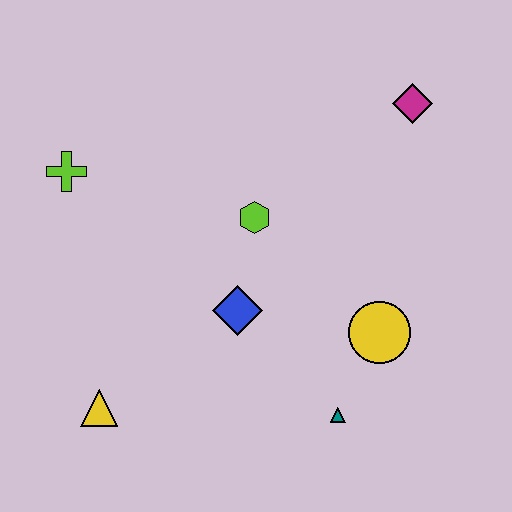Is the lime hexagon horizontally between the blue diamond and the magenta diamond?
Yes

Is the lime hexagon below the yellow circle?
No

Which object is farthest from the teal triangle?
The lime cross is farthest from the teal triangle.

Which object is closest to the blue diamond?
The lime hexagon is closest to the blue diamond.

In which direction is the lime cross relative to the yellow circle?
The lime cross is to the left of the yellow circle.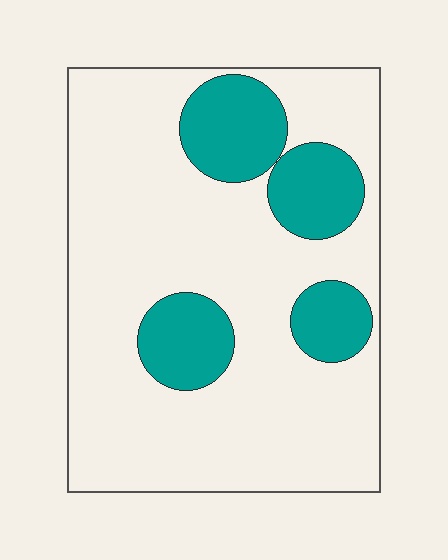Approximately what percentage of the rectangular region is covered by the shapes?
Approximately 20%.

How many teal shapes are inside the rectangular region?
4.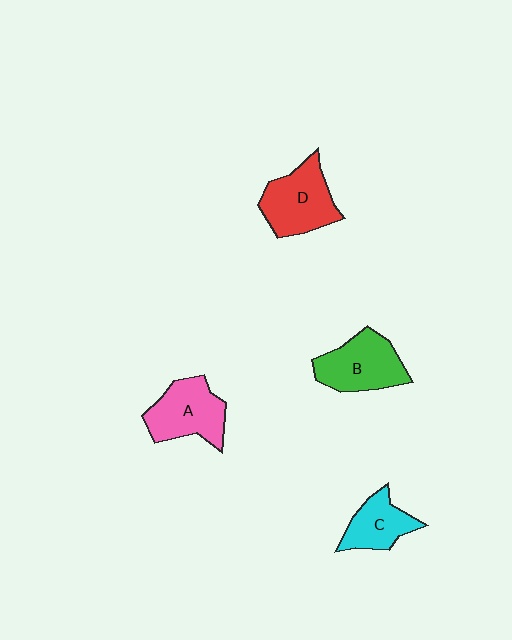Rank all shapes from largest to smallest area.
From largest to smallest: D (red), B (green), A (pink), C (cyan).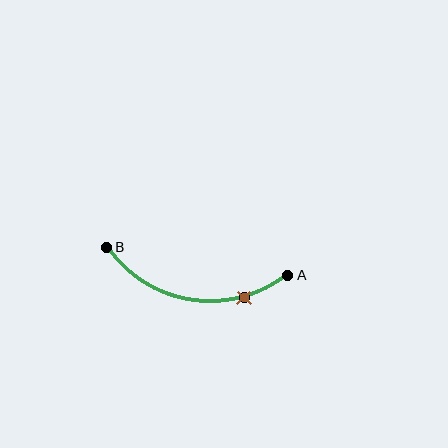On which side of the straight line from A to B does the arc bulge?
The arc bulges below the straight line connecting A and B.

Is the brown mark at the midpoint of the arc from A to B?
No. The brown mark lies on the arc but is closer to endpoint A. The arc midpoint would be at the point on the curve equidistant along the arc from both A and B.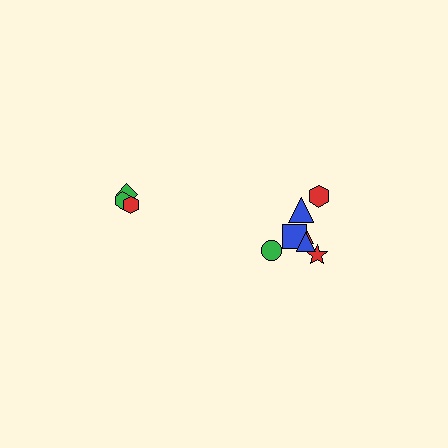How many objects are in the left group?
There are 3 objects.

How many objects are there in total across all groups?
There are 10 objects.